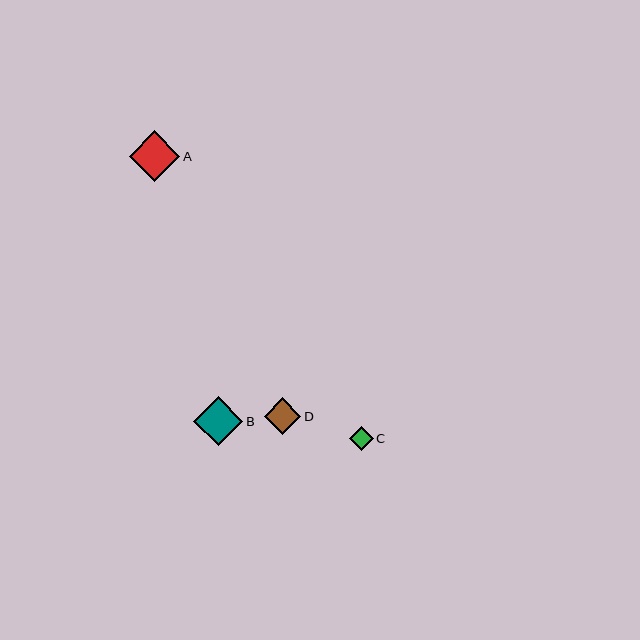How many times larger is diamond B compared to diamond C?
Diamond B is approximately 2.1 times the size of diamond C.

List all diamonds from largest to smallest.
From largest to smallest: A, B, D, C.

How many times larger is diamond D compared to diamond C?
Diamond D is approximately 1.5 times the size of diamond C.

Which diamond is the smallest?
Diamond C is the smallest with a size of approximately 24 pixels.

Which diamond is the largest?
Diamond A is the largest with a size of approximately 51 pixels.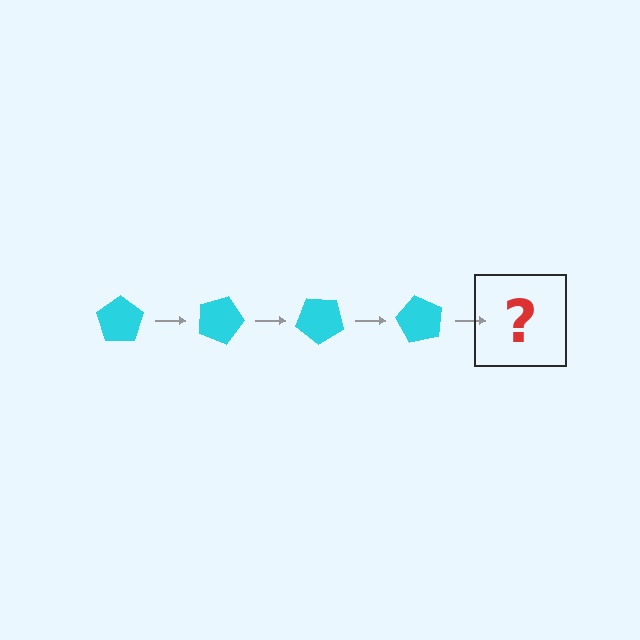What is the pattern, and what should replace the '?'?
The pattern is that the pentagon rotates 20 degrees each step. The '?' should be a cyan pentagon rotated 80 degrees.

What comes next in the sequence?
The next element should be a cyan pentagon rotated 80 degrees.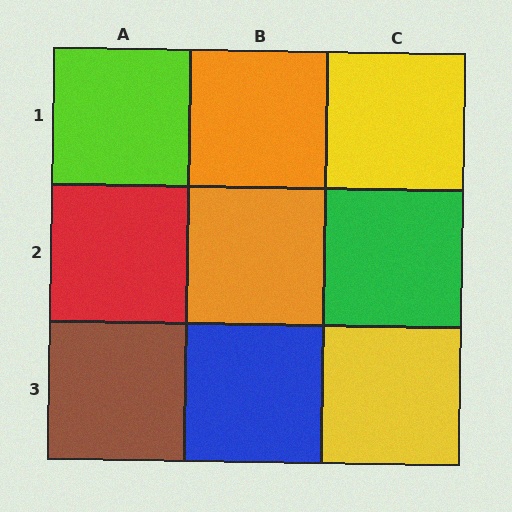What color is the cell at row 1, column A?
Lime.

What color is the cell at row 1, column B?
Orange.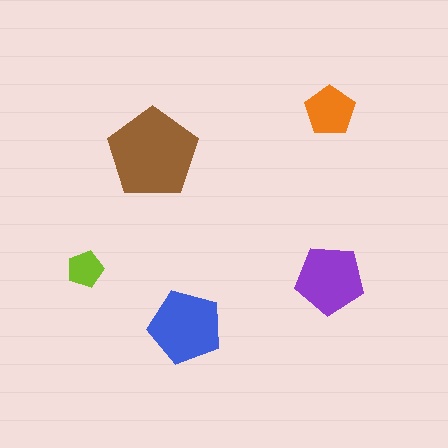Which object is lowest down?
The blue pentagon is bottommost.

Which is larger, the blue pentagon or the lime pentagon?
The blue one.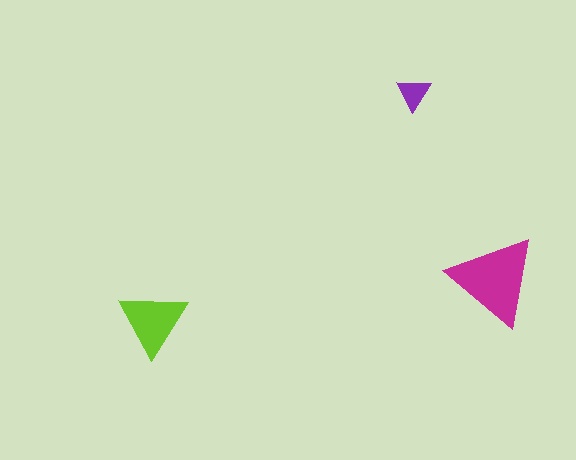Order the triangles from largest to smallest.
the magenta one, the lime one, the purple one.